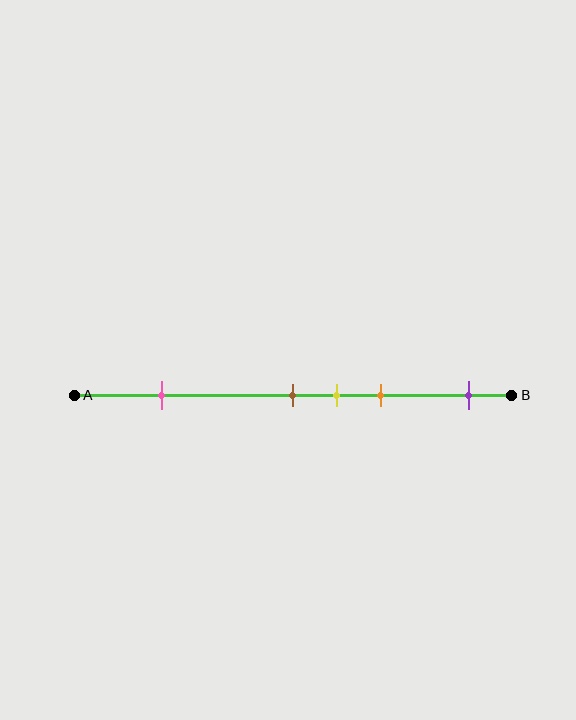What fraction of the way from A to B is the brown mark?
The brown mark is approximately 50% (0.5) of the way from A to B.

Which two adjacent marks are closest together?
The brown and yellow marks are the closest adjacent pair.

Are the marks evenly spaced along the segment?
No, the marks are not evenly spaced.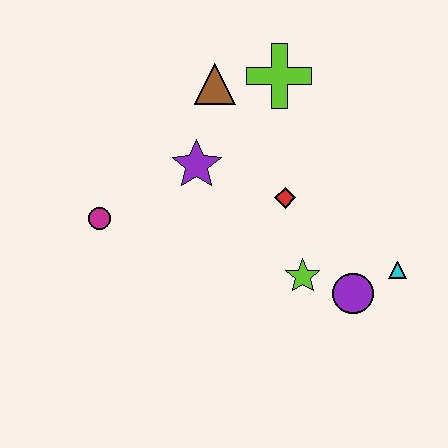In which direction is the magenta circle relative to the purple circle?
The magenta circle is to the left of the purple circle.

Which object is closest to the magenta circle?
The purple star is closest to the magenta circle.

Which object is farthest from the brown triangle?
The cyan triangle is farthest from the brown triangle.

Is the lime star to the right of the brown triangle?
Yes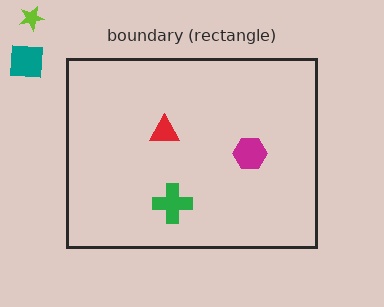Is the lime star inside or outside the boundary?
Outside.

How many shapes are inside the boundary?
3 inside, 2 outside.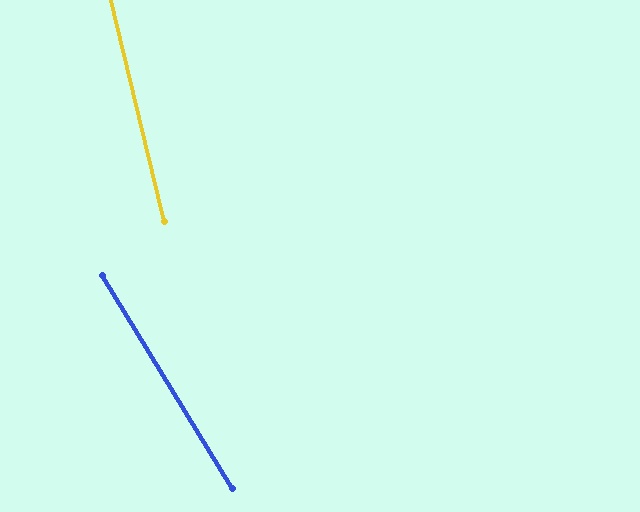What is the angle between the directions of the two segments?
Approximately 18 degrees.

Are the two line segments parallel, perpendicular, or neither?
Neither parallel nor perpendicular — they differ by about 18°.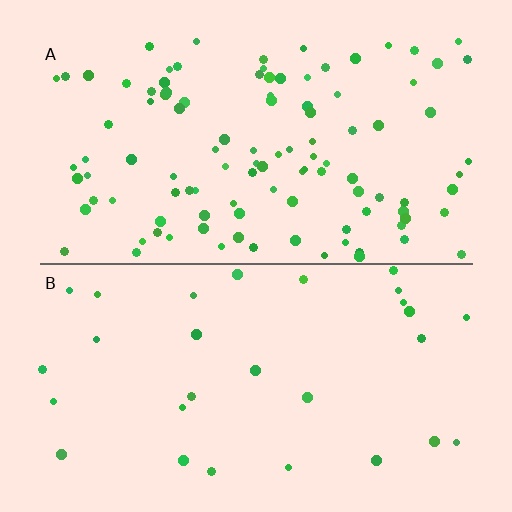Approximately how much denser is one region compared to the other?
Approximately 3.6× — region A over region B.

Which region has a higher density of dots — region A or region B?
A (the top).